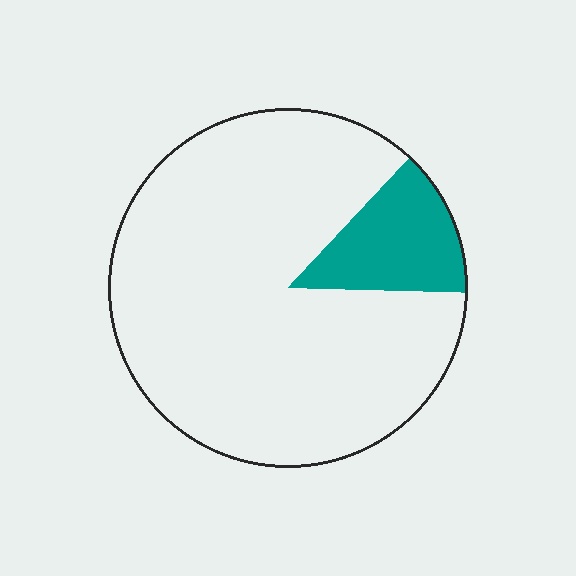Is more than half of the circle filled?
No.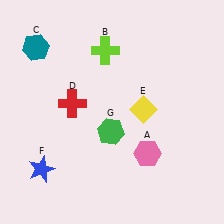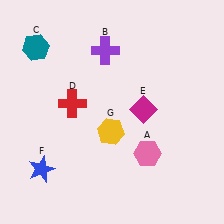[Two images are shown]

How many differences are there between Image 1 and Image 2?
There are 3 differences between the two images.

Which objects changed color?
B changed from lime to purple. E changed from yellow to magenta. G changed from green to yellow.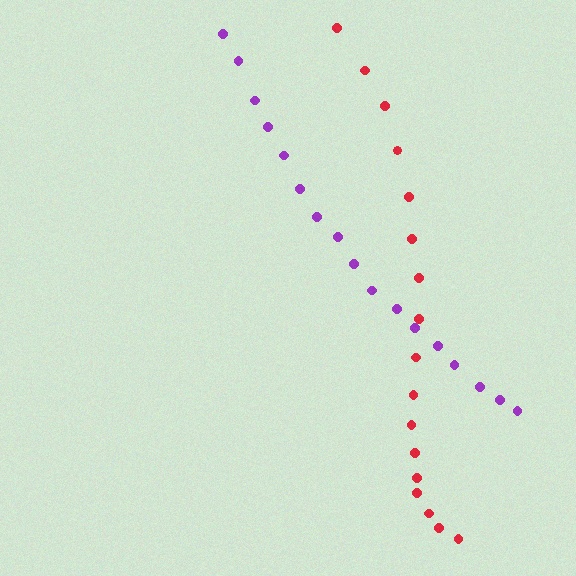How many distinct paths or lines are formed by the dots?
There are 2 distinct paths.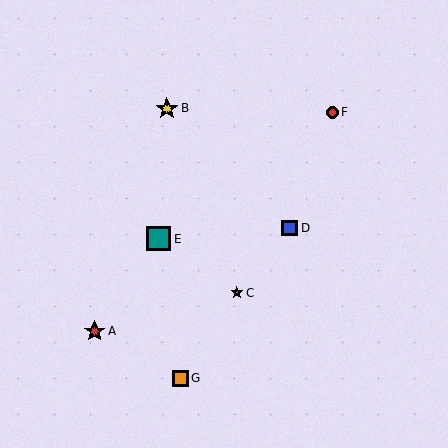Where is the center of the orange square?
The center of the orange square is at (180, 378).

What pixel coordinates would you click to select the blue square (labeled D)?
Click at (290, 228) to select the blue square D.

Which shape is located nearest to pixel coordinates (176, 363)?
The orange square (labeled G) at (180, 378) is nearest to that location.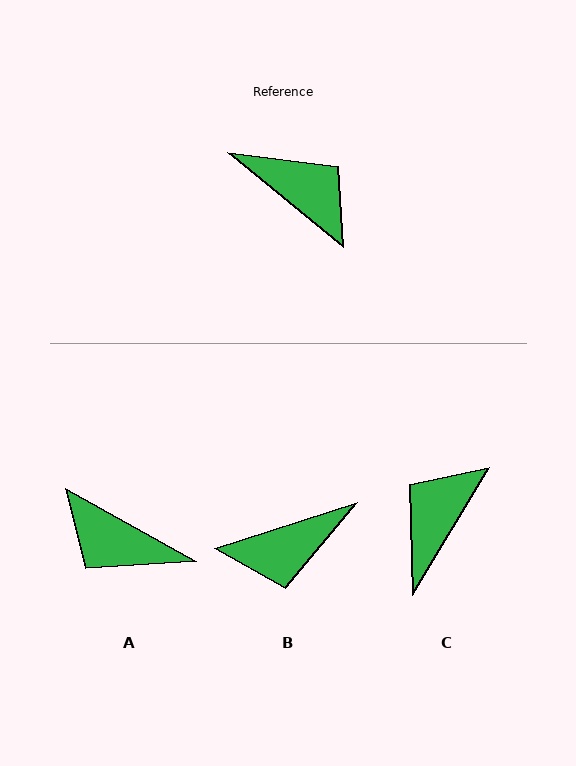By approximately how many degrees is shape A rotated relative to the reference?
Approximately 170 degrees clockwise.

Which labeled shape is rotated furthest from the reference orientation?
A, about 170 degrees away.